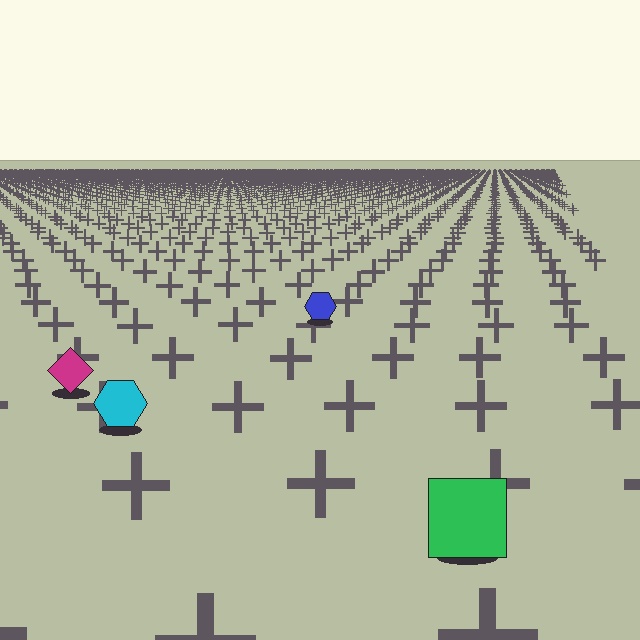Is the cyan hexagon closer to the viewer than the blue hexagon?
Yes. The cyan hexagon is closer — you can tell from the texture gradient: the ground texture is coarser near it.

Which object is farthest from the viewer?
The blue hexagon is farthest from the viewer. It appears smaller and the ground texture around it is denser.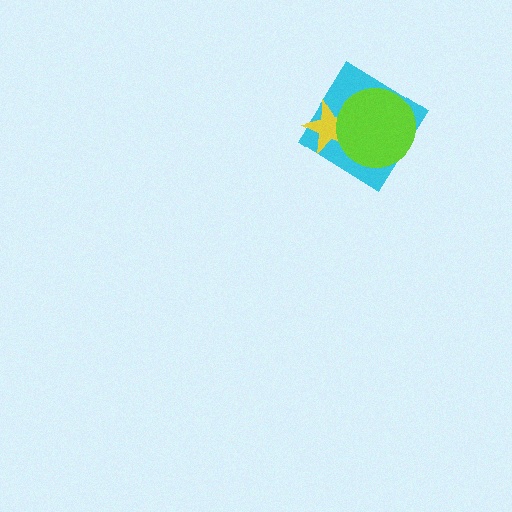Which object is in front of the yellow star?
The lime circle is in front of the yellow star.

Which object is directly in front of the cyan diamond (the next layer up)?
The yellow star is directly in front of the cyan diamond.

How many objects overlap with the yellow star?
2 objects overlap with the yellow star.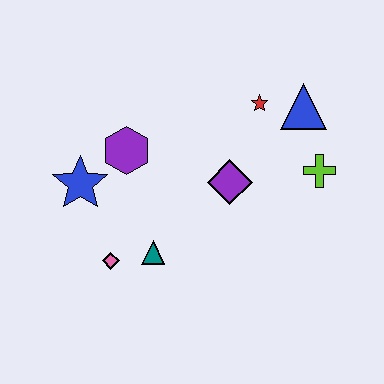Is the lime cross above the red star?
No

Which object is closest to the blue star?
The purple hexagon is closest to the blue star.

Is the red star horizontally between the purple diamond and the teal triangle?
No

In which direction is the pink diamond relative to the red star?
The pink diamond is below the red star.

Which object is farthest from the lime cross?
The blue star is farthest from the lime cross.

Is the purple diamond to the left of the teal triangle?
No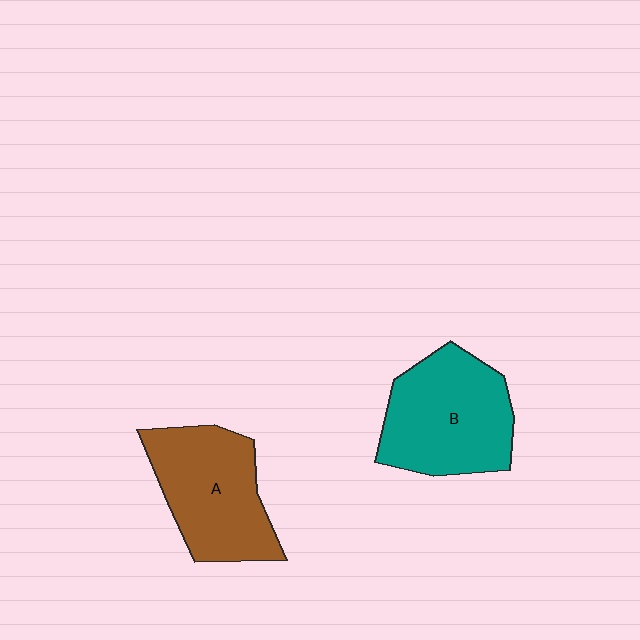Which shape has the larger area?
Shape B (teal).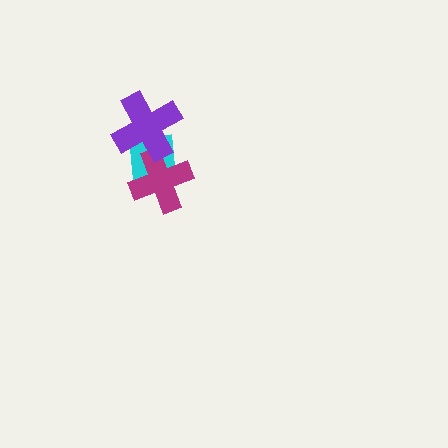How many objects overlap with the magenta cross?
2 objects overlap with the magenta cross.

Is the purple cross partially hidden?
No, no other shape covers it.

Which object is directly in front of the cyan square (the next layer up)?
The magenta cross is directly in front of the cyan square.